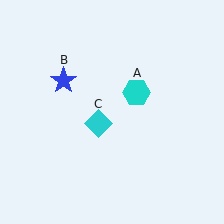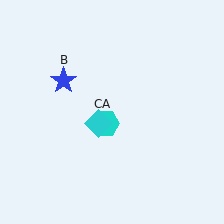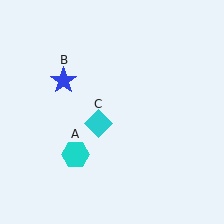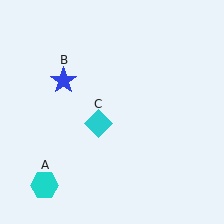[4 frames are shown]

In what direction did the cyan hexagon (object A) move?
The cyan hexagon (object A) moved down and to the left.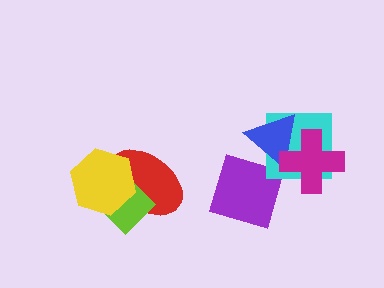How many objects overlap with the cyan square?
2 objects overlap with the cyan square.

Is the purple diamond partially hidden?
Yes, it is partially covered by another shape.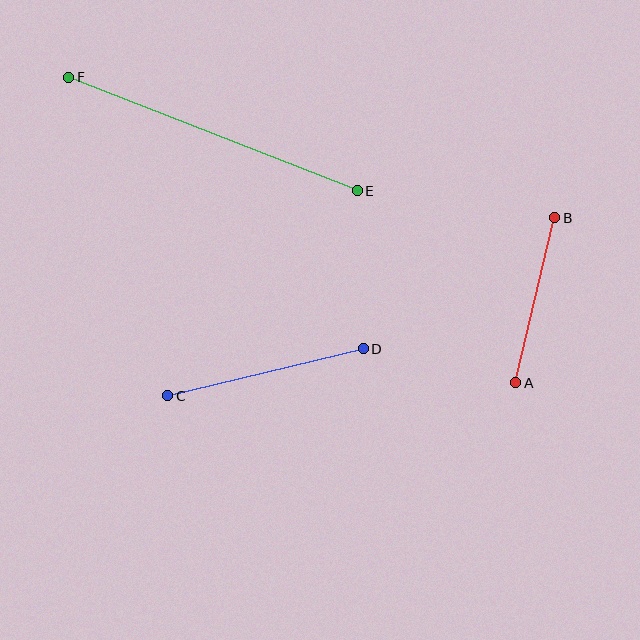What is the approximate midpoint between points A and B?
The midpoint is at approximately (535, 300) pixels.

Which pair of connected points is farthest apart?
Points E and F are farthest apart.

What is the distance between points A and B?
The distance is approximately 170 pixels.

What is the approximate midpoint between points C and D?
The midpoint is at approximately (266, 372) pixels.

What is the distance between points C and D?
The distance is approximately 201 pixels.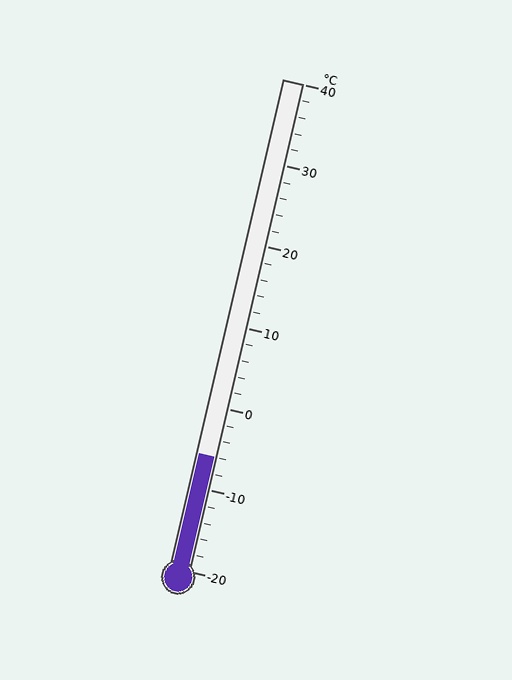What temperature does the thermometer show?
The thermometer shows approximately -6°C.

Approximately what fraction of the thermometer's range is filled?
The thermometer is filled to approximately 25% of its range.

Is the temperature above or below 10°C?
The temperature is below 10°C.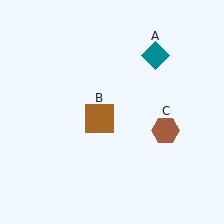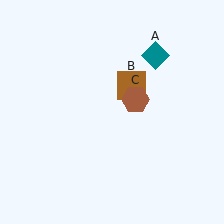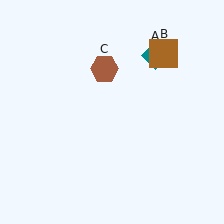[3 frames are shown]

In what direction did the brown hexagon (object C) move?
The brown hexagon (object C) moved up and to the left.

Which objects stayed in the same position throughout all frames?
Teal diamond (object A) remained stationary.